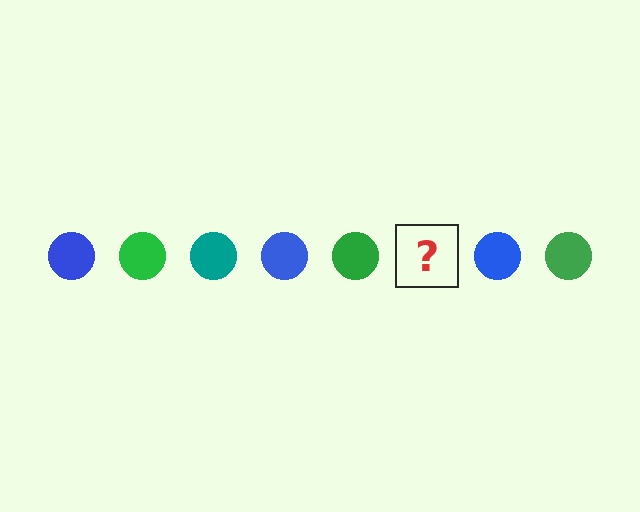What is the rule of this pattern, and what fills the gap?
The rule is that the pattern cycles through blue, green, teal circles. The gap should be filled with a teal circle.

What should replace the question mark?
The question mark should be replaced with a teal circle.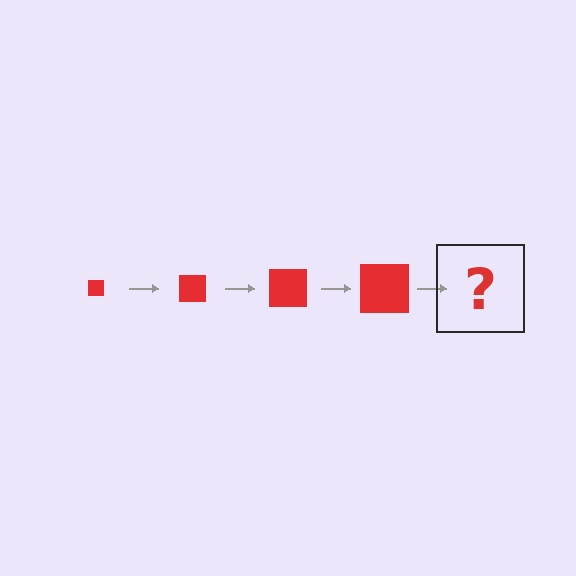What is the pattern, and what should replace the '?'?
The pattern is that the square gets progressively larger each step. The '?' should be a red square, larger than the previous one.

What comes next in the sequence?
The next element should be a red square, larger than the previous one.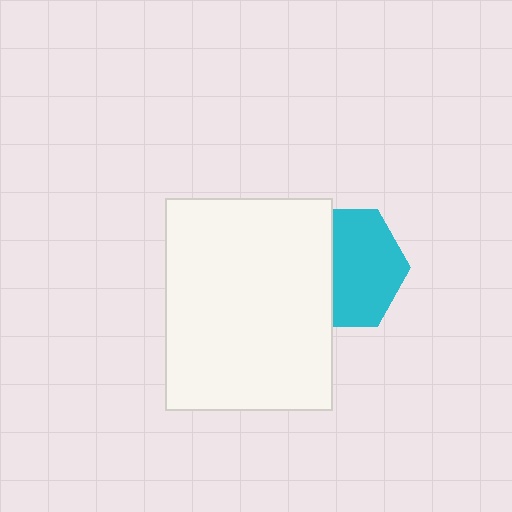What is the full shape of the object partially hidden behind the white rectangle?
The partially hidden object is a cyan hexagon.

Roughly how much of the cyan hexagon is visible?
About half of it is visible (roughly 60%).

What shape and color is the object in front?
The object in front is a white rectangle.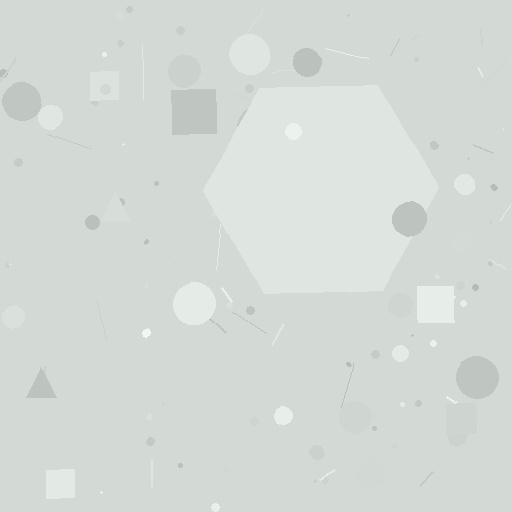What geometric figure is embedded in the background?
A hexagon is embedded in the background.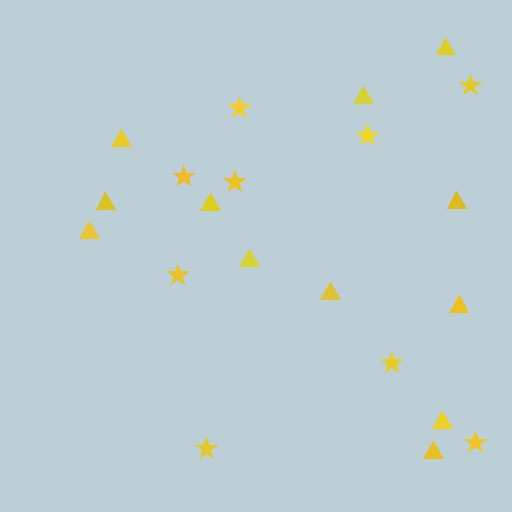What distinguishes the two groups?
There are 2 groups: one group of triangles (12) and one group of stars (9).